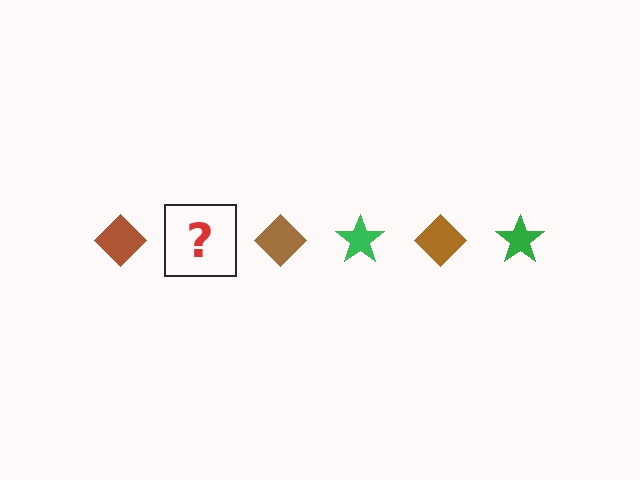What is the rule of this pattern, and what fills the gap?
The rule is that the pattern alternates between brown diamond and green star. The gap should be filled with a green star.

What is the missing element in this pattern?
The missing element is a green star.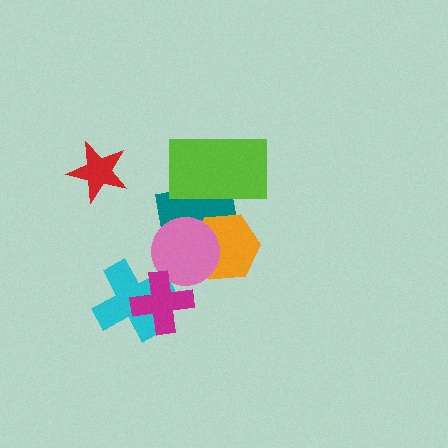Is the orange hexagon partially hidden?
Yes, it is partially covered by another shape.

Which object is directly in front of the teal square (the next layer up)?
The orange hexagon is directly in front of the teal square.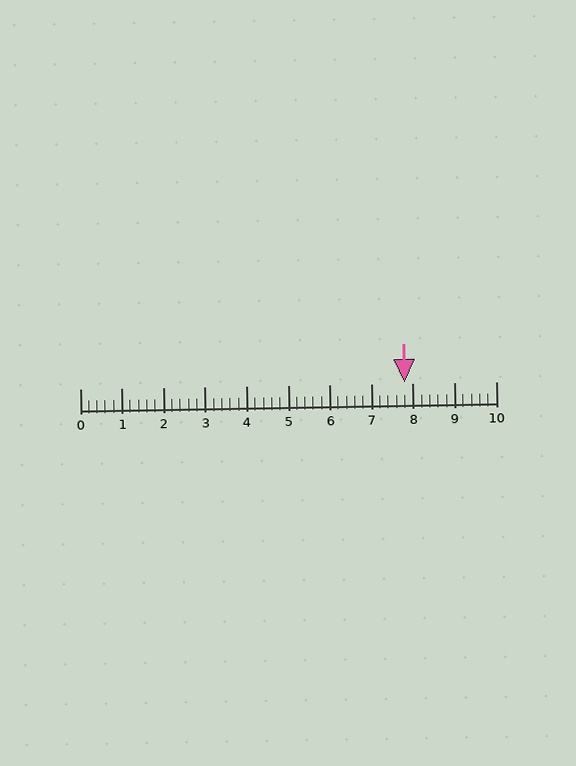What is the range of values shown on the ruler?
The ruler shows values from 0 to 10.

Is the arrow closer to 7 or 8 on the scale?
The arrow is closer to 8.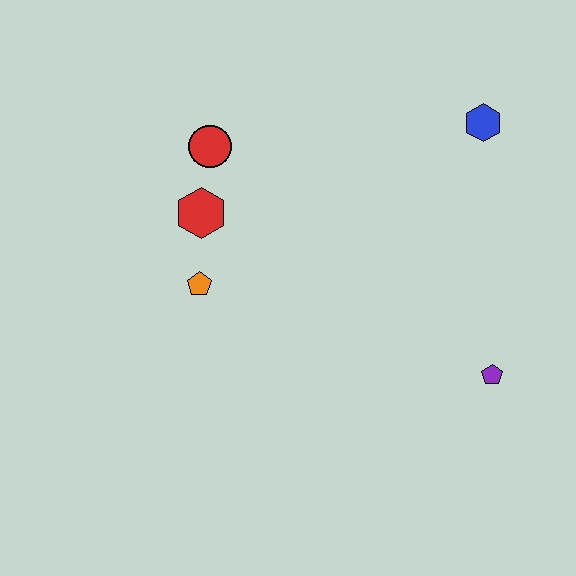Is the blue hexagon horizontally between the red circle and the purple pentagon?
Yes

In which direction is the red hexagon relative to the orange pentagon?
The red hexagon is above the orange pentagon.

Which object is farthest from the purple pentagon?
The red circle is farthest from the purple pentagon.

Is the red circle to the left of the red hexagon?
No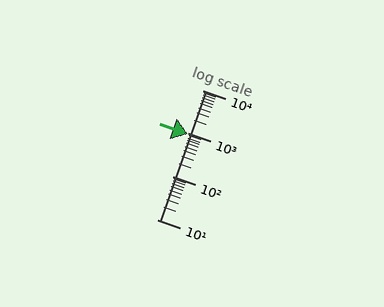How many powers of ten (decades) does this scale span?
The scale spans 3 decades, from 10 to 10000.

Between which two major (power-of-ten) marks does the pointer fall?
The pointer is between 100 and 1000.